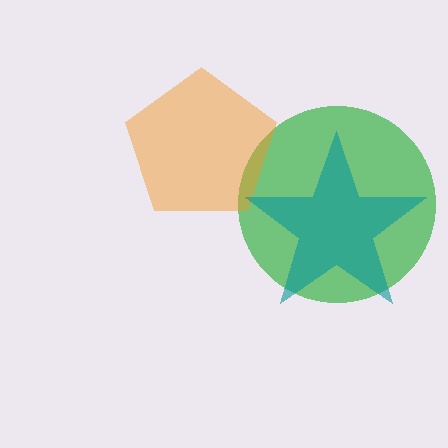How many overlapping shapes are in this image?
There are 3 overlapping shapes in the image.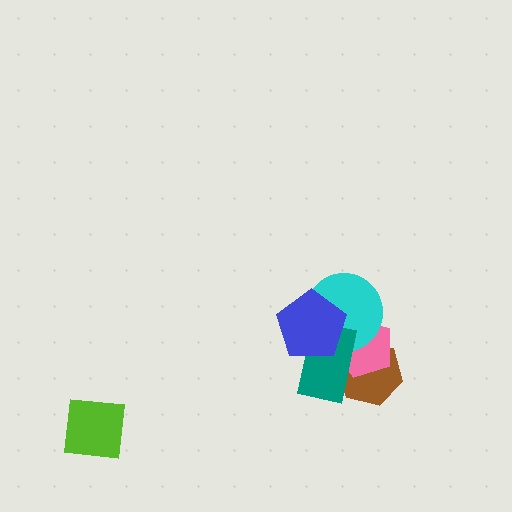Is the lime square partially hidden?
No, no other shape covers it.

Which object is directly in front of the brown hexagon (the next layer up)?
The pink pentagon is directly in front of the brown hexagon.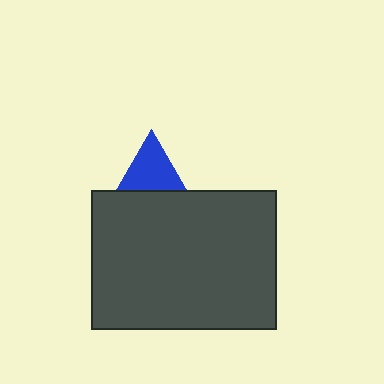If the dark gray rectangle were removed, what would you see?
You would see the complete blue triangle.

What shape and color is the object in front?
The object in front is a dark gray rectangle.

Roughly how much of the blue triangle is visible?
A small part of it is visible (roughly 38%).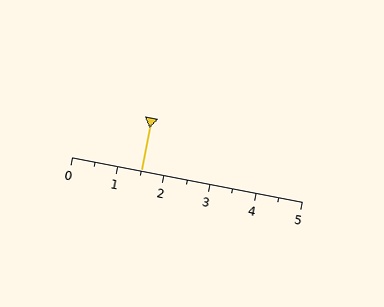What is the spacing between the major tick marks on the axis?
The major ticks are spaced 1 apart.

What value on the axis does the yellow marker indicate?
The marker indicates approximately 1.5.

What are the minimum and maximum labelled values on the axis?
The axis runs from 0 to 5.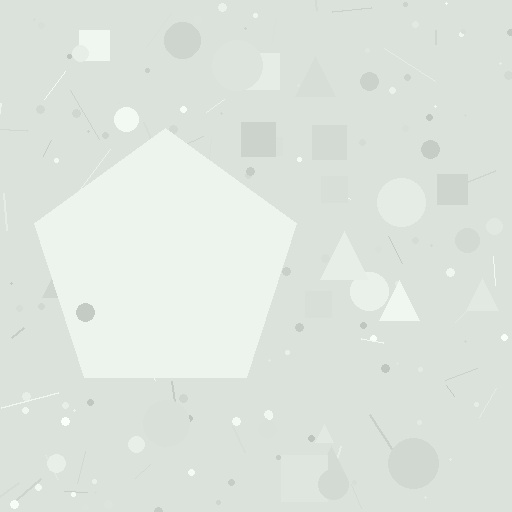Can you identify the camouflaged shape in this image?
The camouflaged shape is a pentagon.